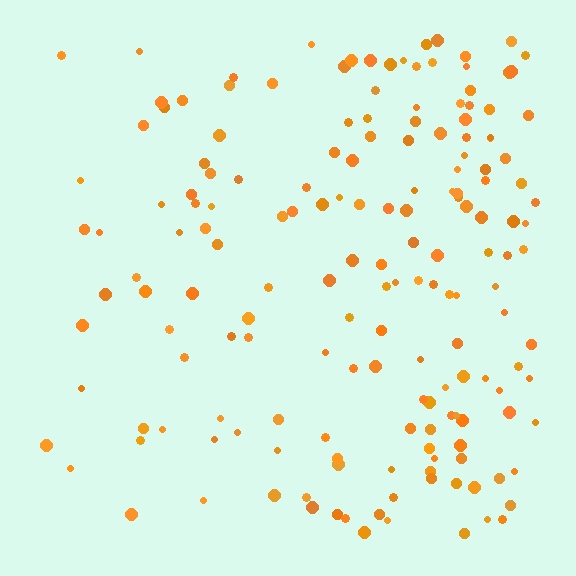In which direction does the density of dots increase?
From left to right, with the right side densest.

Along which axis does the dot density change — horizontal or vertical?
Horizontal.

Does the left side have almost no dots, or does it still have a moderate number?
Still a moderate number, just noticeably fewer than the right.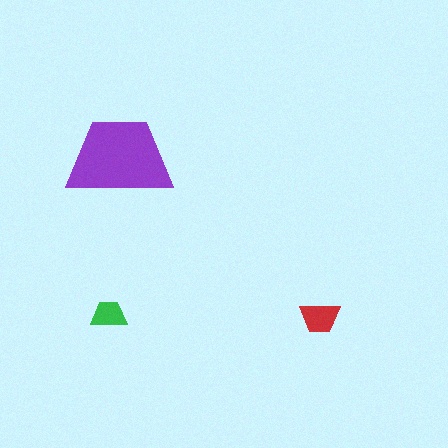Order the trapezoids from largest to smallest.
the purple one, the red one, the green one.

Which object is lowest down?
The red trapezoid is bottommost.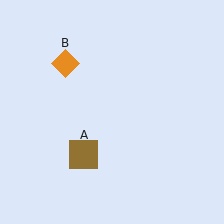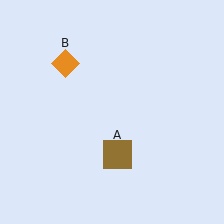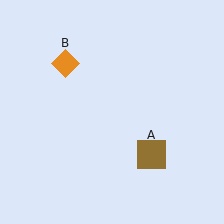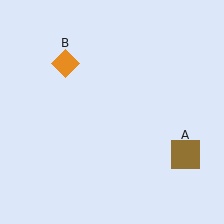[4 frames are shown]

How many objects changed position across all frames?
1 object changed position: brown square (object A).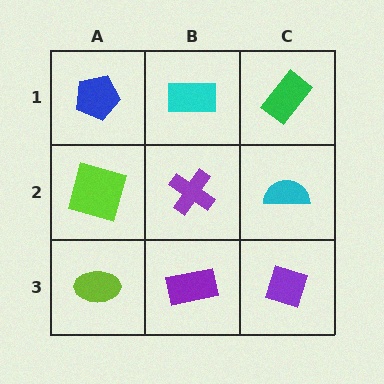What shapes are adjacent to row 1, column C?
A cyan semicircle (row 2, column C), a cyan rectangle (row 1, column B).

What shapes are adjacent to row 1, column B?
A purple cross (row 2, column B), a blue pentagon (row 1, column A), a green rectangle (row 1, column C).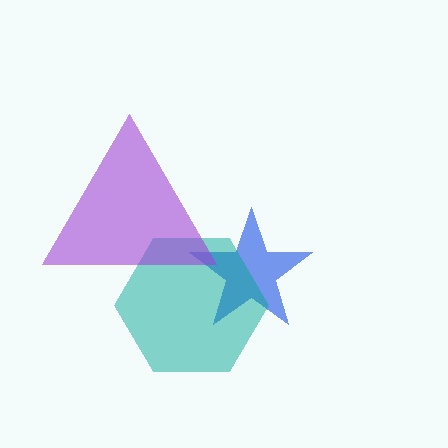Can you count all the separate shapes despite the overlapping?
Yes, there are 3 separate shapes.